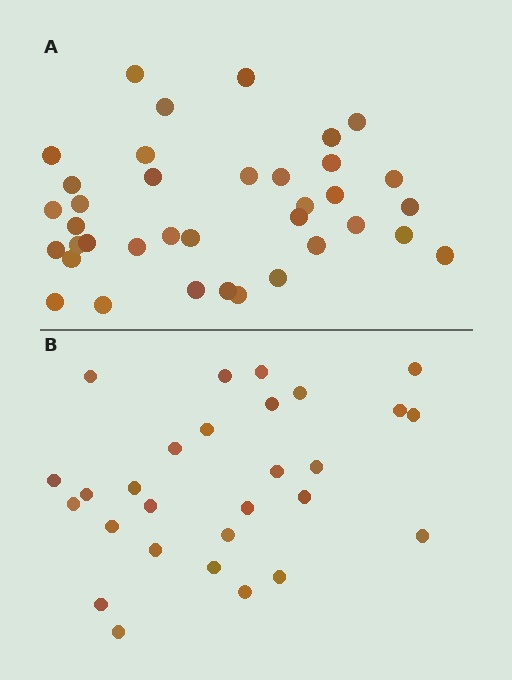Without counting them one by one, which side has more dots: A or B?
Region A (the top region) has more dots.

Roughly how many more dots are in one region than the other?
Region A has roughly 8 or so more dots than region B.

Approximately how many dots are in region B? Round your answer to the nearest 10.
About 30 dots. (The exact count is 28, which rounds to 30.)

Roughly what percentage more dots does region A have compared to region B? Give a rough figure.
About 30% more.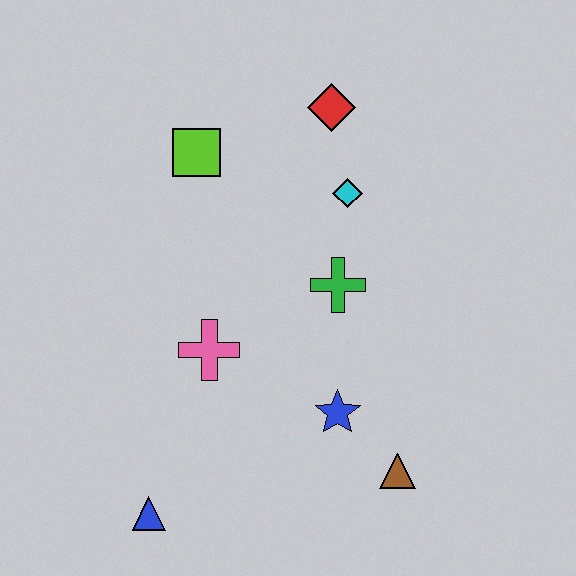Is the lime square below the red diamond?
Yes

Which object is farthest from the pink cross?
The red diamond is farthest from the pink cross.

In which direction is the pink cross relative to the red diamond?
The pink cross is below the red diamond.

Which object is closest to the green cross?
The cyan diamond is closest to the green cross.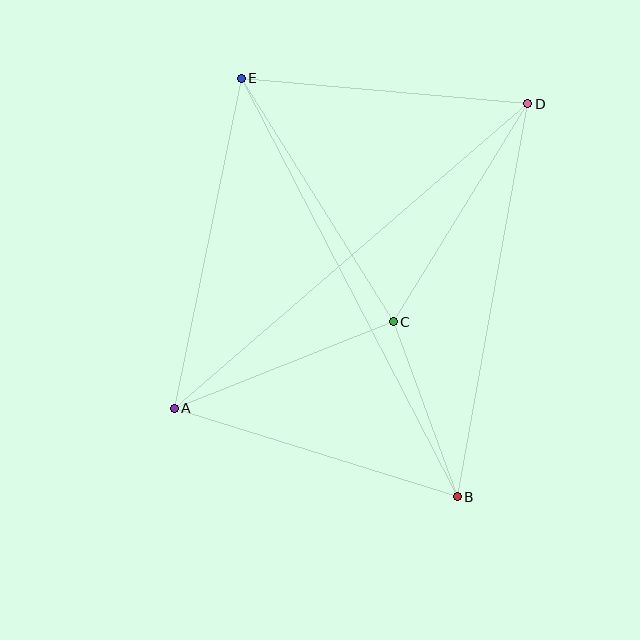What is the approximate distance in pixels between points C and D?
The distance between C and D is approximately 256 pixels.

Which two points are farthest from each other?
Points B and E are farthest from each other.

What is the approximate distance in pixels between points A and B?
The distance between A and B is approximately 296 pixels.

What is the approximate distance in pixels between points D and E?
The distance between D and E is approximately 288 pixels.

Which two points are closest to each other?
Points B and C are closest to each other.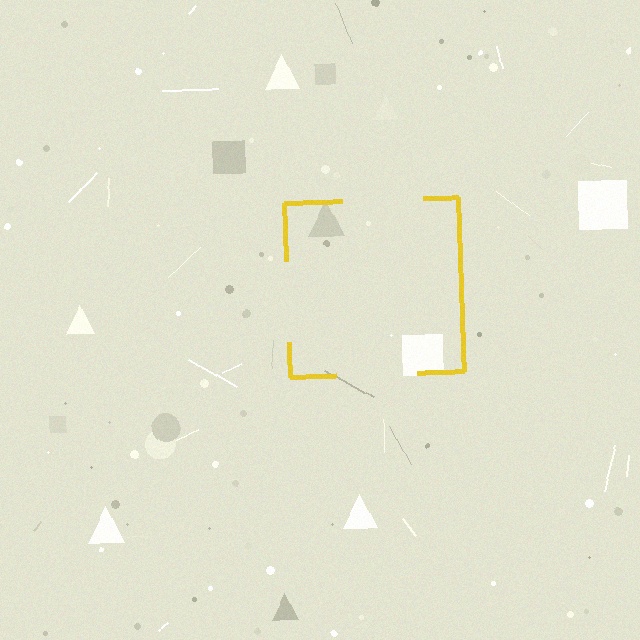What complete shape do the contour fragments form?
The contour fragments form a square.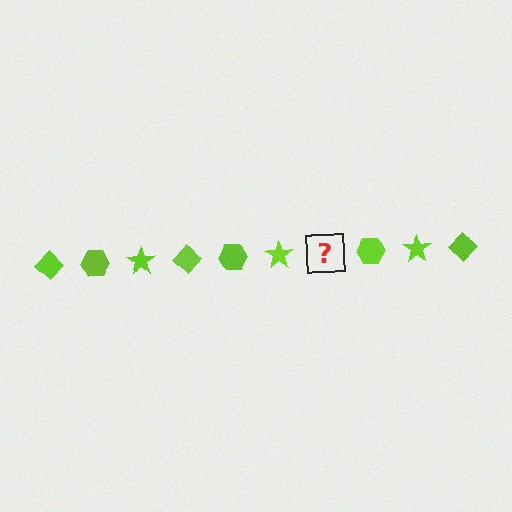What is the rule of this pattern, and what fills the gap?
The rule is that the pattern cycles through diamond, hexagon, star shapes in lime. The gap should be filled with a lime diamond.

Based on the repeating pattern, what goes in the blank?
The blank should be a lime diamond.